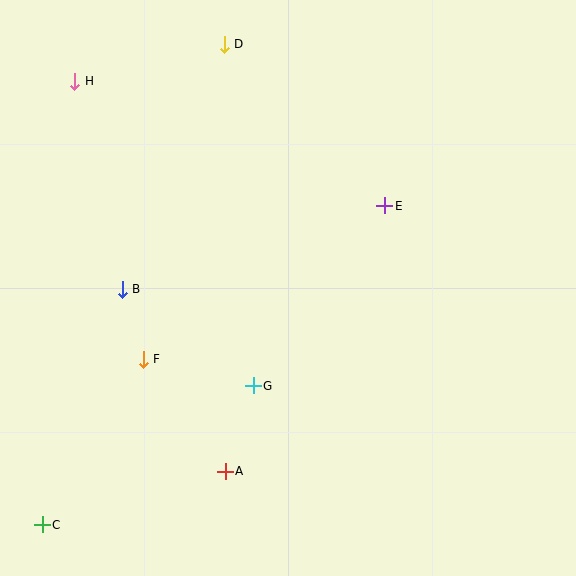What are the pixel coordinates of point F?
Point F is at (143, 359).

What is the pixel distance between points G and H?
The distance between G and H is 353 pixels.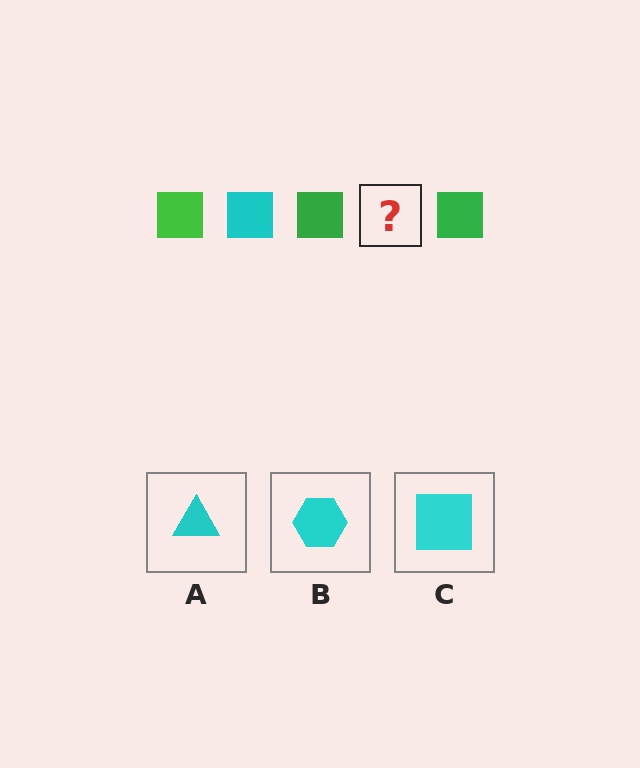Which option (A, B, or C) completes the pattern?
C.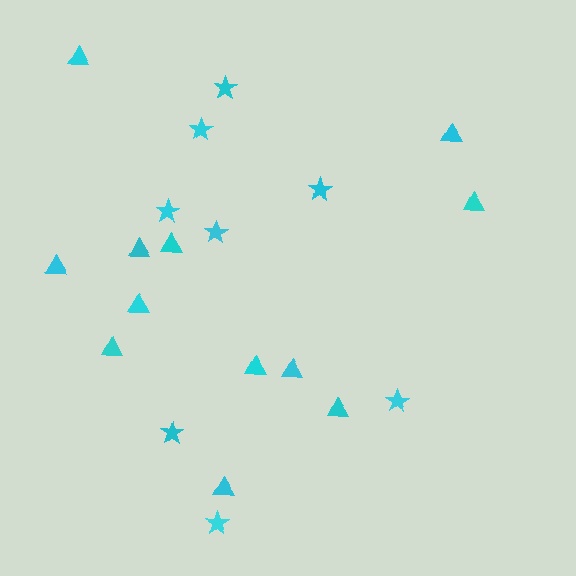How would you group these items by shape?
There are 2 groups: one group of stars (8) and one group of triangles (12).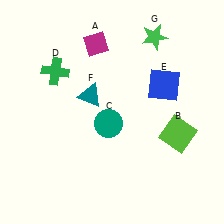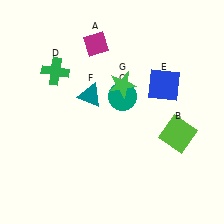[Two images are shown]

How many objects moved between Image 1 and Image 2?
2 objects moved between the two images.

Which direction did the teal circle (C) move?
The teal circle (C) moved up.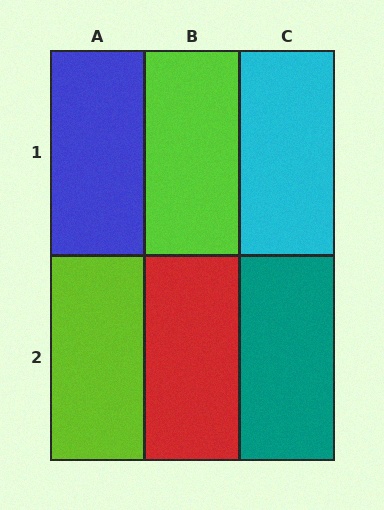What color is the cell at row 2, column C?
Teal.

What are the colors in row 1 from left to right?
Blue, lime, cyan.